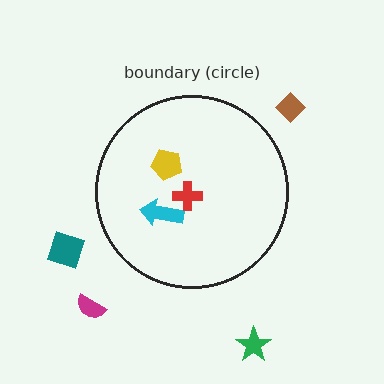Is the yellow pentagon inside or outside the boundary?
Inside.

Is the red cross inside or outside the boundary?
Inside.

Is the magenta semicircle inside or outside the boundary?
Outside.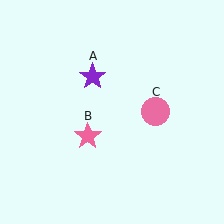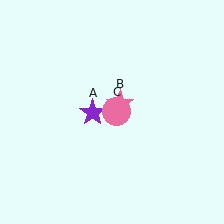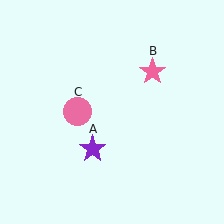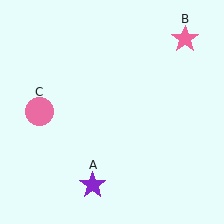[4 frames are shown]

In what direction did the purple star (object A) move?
The purple star (object A) moved down.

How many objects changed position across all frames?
3 objects changed position: purple star (object A), pink star (object B), pink circle (object C).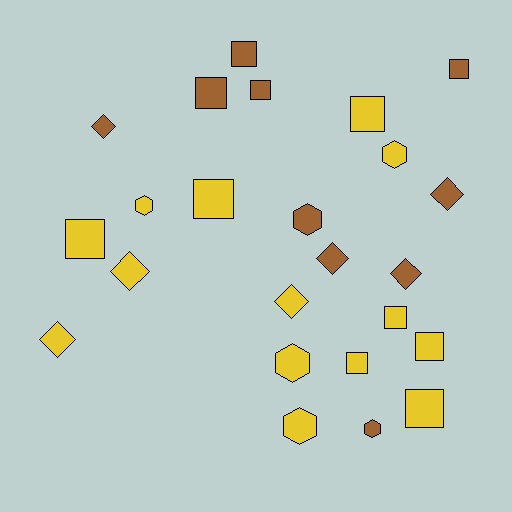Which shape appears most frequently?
Square, with 11 objects.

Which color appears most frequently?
Yellow, with 14 objects.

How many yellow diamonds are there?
There are 3 yellow diamonds.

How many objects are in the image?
There are 24 objects.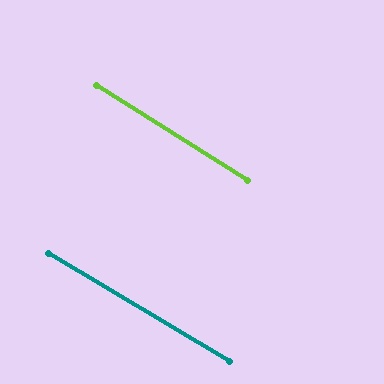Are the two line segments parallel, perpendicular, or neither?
Parallel — their directions differ by only 1.5°.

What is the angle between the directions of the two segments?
Approximately 1 degree.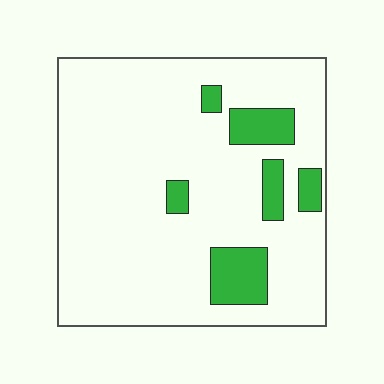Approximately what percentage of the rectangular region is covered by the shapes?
Approximately 15%.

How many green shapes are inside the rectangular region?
6.